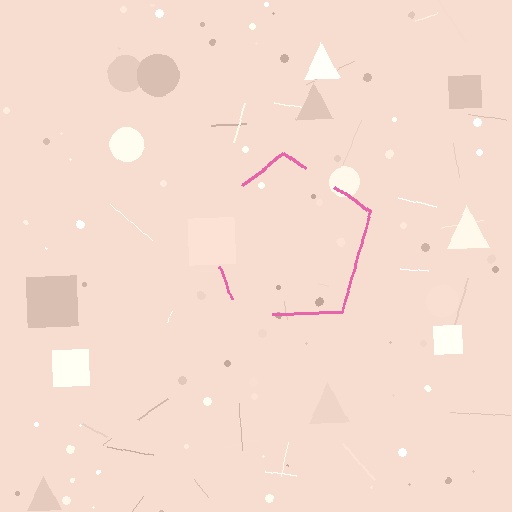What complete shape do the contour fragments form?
The contour fragments form a pentagon.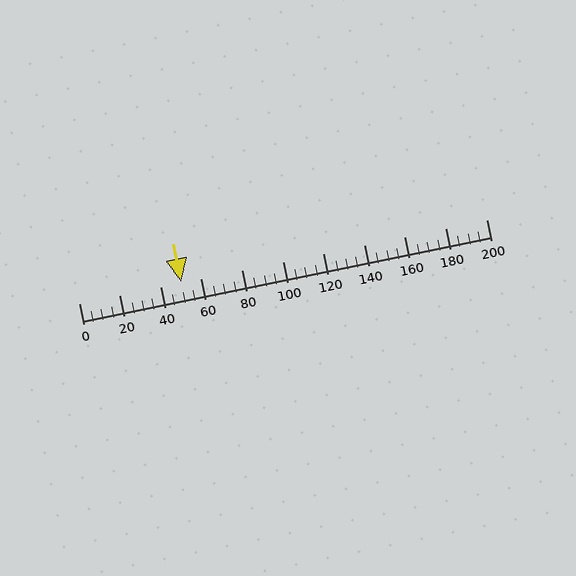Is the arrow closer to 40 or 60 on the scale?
The arrow is closer to 60.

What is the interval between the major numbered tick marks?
The major tick marks are spaced 20 units apart.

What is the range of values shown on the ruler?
The ruler shows values from 0 to 200.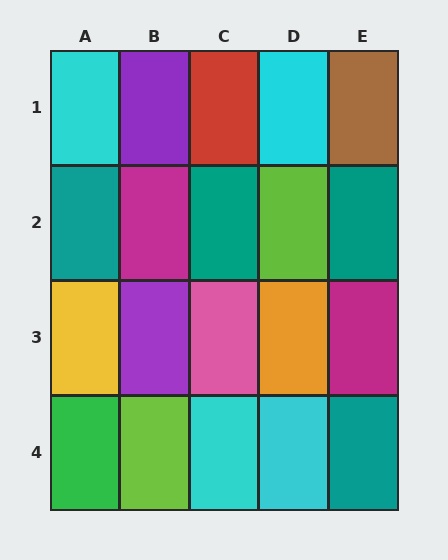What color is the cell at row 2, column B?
Magenta.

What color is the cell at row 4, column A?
Green.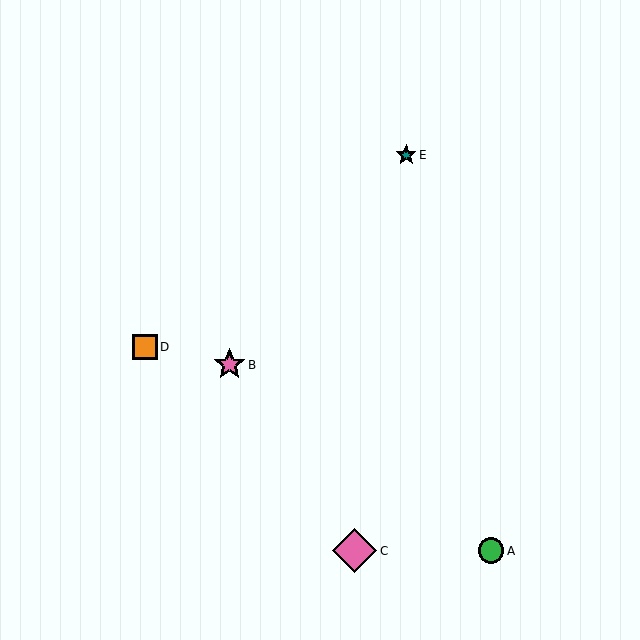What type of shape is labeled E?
Shape E is a teal star.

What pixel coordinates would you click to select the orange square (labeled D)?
Click at (145, 347) to select the orange square D.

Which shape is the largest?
The pink diamond (labeled C) is the largest.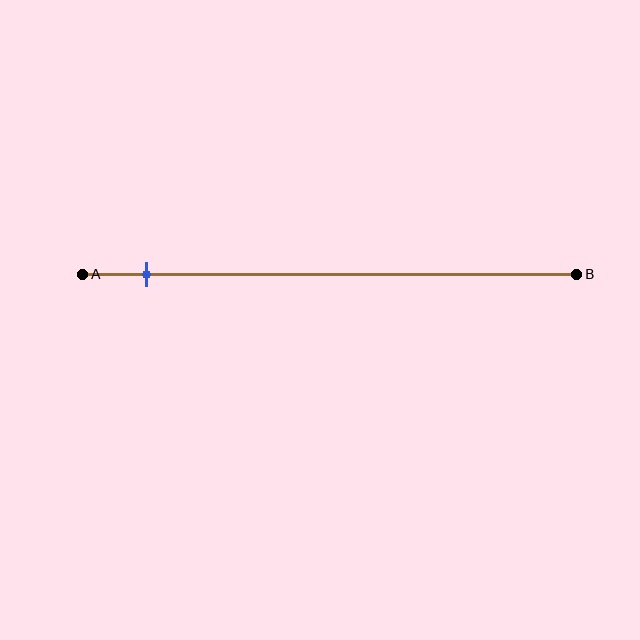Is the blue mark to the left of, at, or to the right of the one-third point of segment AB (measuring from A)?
The blue mark is to the left of the one-third point of segment AB.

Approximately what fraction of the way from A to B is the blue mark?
The blue mark is approximately 15% of the way from A to B.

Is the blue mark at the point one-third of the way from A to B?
No, the mark is at about 15% from A, not at the 33% one-third point.